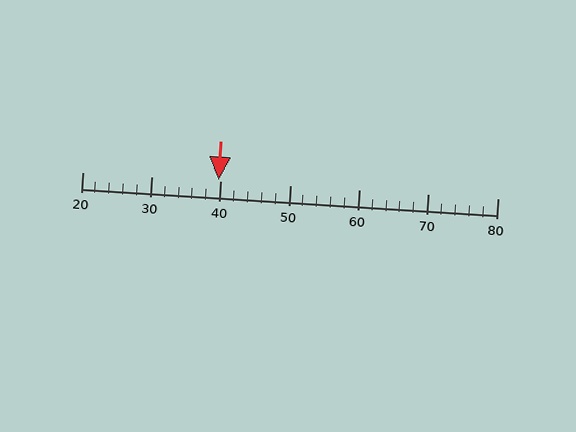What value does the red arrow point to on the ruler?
The red arrow points to approximately 40.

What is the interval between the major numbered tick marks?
The major tick marks are spaced 10 units apart.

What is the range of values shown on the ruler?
The ruler shows values from 20 to 80.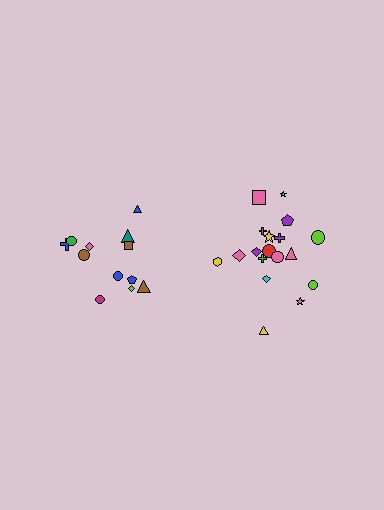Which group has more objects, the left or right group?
The right group.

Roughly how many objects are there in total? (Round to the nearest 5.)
Roughly 30 objects in total.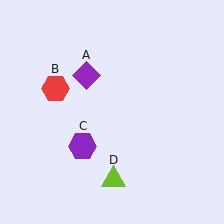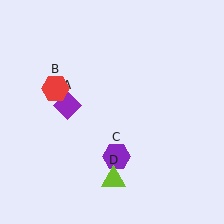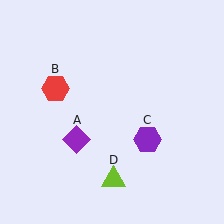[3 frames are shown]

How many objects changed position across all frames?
2 objects changed position: purple diamond (object A), purple hexagon (object C).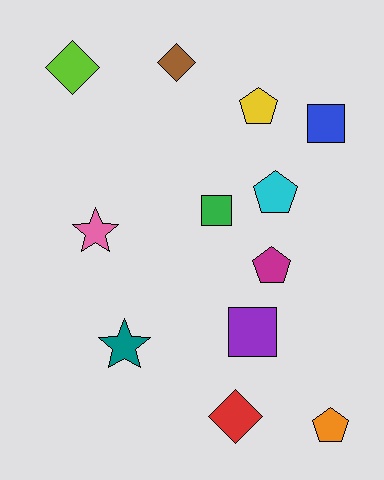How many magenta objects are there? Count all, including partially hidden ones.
There is 1 magenta object.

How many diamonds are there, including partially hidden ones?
There are 3 diamonds.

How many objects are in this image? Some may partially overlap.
There are 12 objects.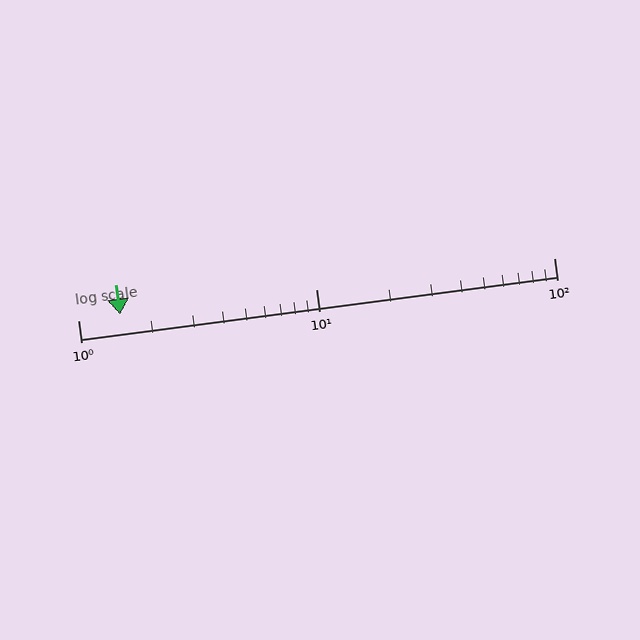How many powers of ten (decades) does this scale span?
The scale spans 2 decades, from 1 to 100.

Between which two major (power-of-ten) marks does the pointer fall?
The pointer is between 1 and 10.